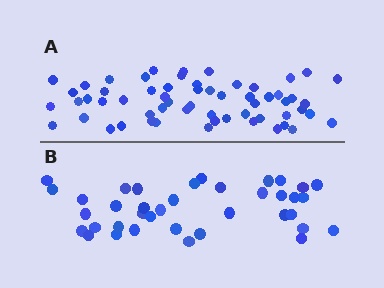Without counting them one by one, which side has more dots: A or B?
Region A (the top region) has more dots.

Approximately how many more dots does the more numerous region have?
Region A has approximately 20 more dots than region B.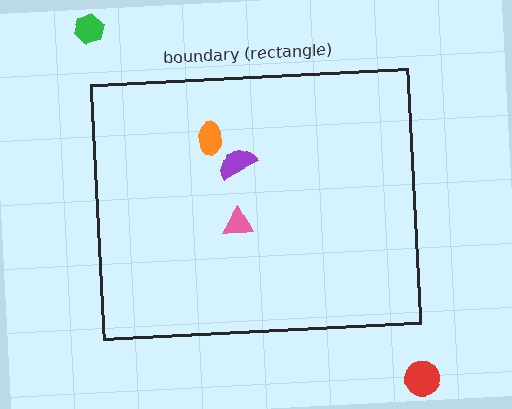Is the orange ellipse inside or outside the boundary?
Inside.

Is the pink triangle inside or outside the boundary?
Inside.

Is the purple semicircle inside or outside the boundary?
Inside.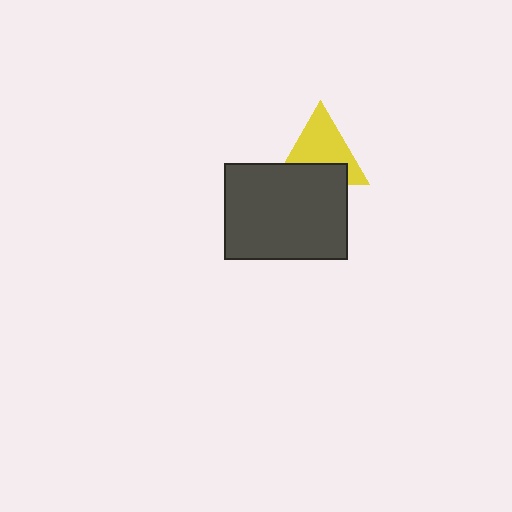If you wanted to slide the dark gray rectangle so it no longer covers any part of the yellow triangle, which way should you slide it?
Slide it down — that is the most direct way to separate the two shapes.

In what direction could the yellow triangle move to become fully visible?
The yellow triangle could move up. That would shift it out from behind the dark gray rectangle entirely.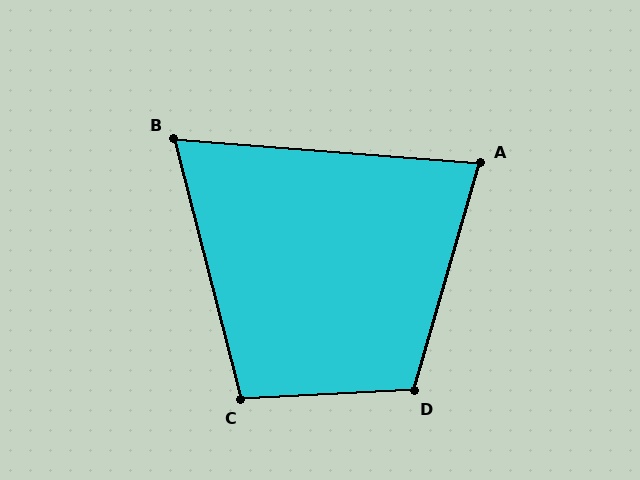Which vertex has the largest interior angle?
D, at approximately 109 degrees.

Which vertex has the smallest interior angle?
B, at approximately 71 degrees.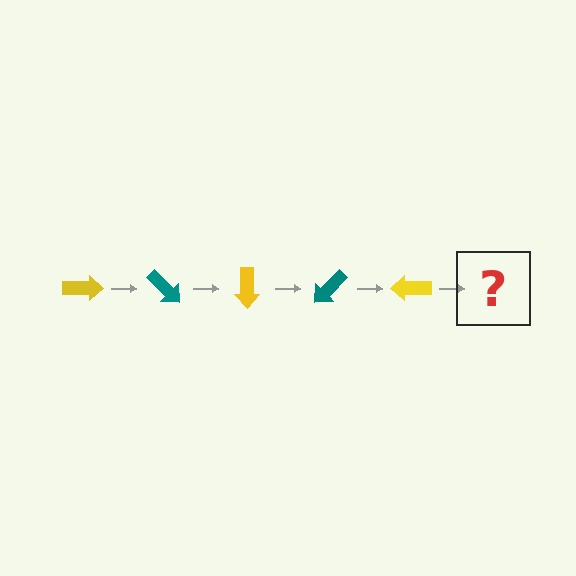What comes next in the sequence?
The next element should be a teal arrow, rotated 225 degrees from the start.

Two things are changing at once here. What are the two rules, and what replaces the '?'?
The two rules are that it rotates 45 degrees each step and the color cycles through yellow and teal. The '?' should be a teal arrow, rotated 225 degrees from the start.